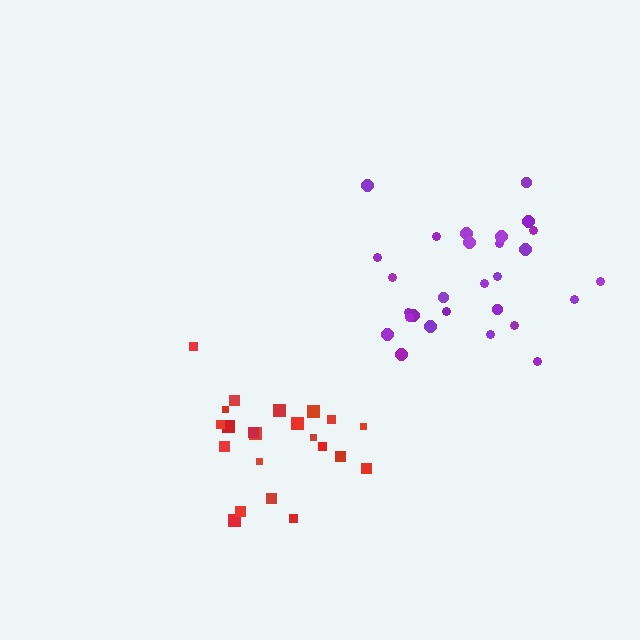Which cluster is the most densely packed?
Red.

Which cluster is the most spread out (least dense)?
Purple.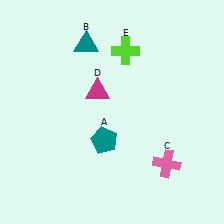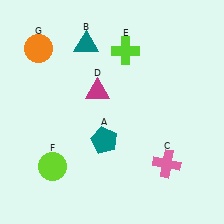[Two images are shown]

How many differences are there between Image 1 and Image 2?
There are 2 differences between the two images.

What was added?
A lime circle (F), an orange circle (G) were added in Image 2.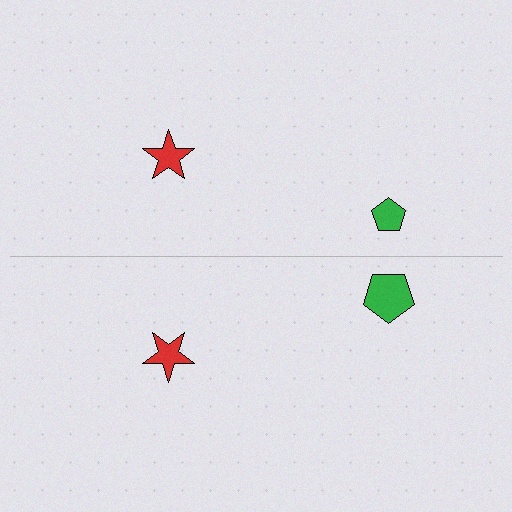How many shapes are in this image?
There are 4 shapes in this image.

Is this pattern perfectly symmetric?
No, the pattern is not perfectly symmetric. The green pentagon on the bottom side has a different size than its mirror counterpart.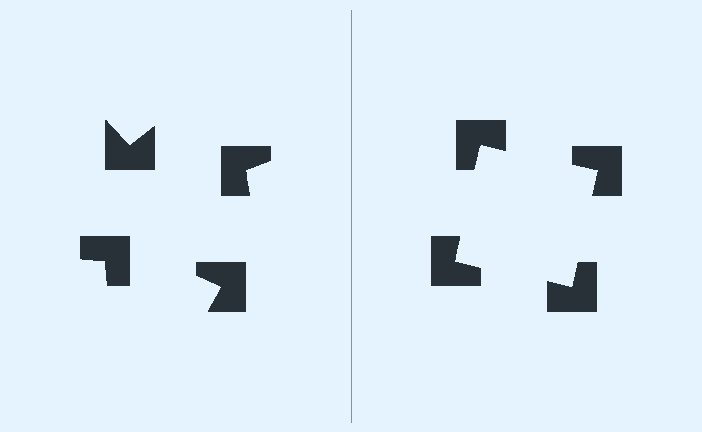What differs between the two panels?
The notched squares are positioned identically on both sides; only the wedge orientations differ. On the right they align to a square; on the left they are misaligned.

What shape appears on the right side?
An illusory square.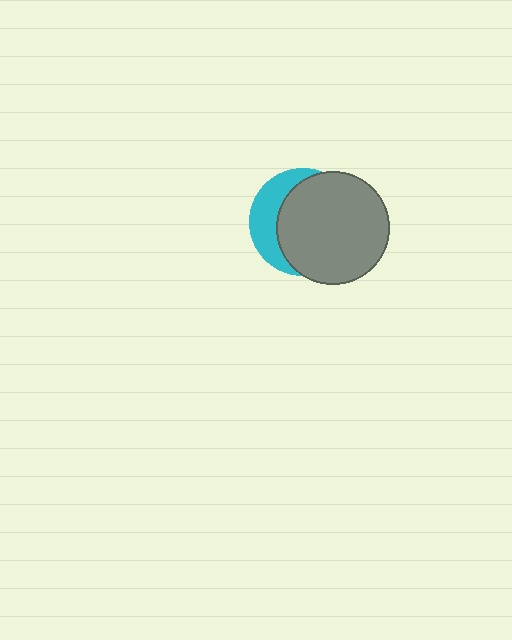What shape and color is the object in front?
The object in front is a gray circle.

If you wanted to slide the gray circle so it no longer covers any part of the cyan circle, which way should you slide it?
Slide it right — that is the most direct way to separate the two shapes.